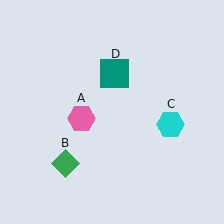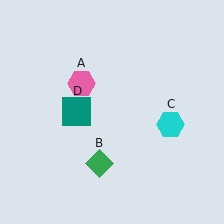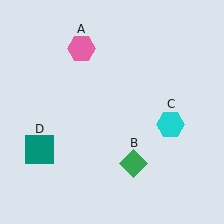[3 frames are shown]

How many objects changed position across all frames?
3 objects changed position: pink hexagon (object A), green diamond (object B), teal square (object D).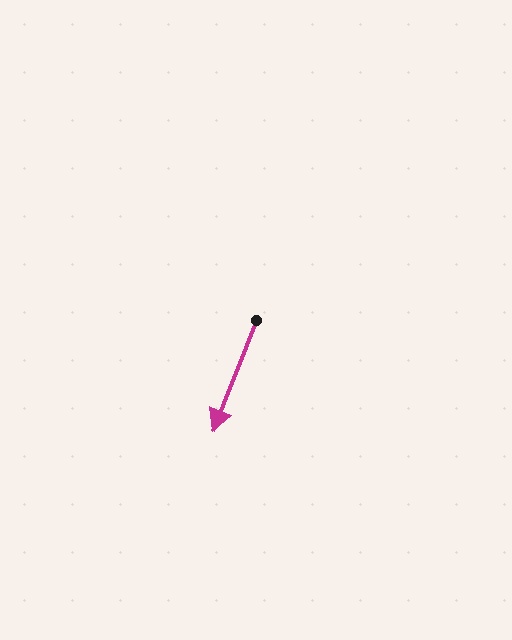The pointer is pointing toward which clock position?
Roughly 7 o'clock.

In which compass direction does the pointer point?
South.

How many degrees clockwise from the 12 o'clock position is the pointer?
Approximately 201 degrees.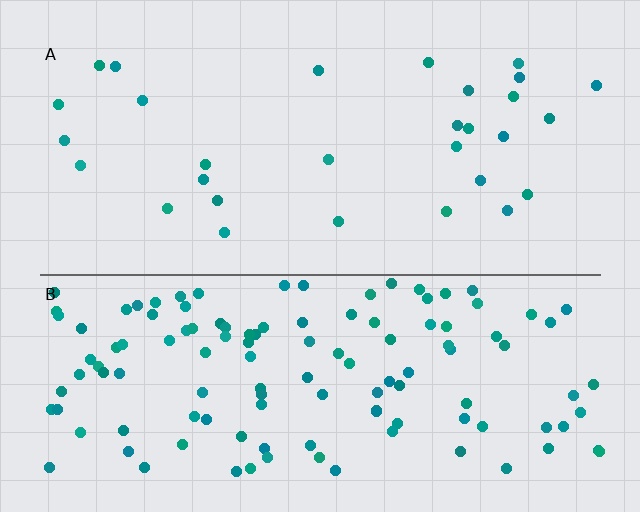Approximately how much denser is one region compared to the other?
Approximately 4.2× — region B over region A.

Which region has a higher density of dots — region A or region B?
B (the bottom).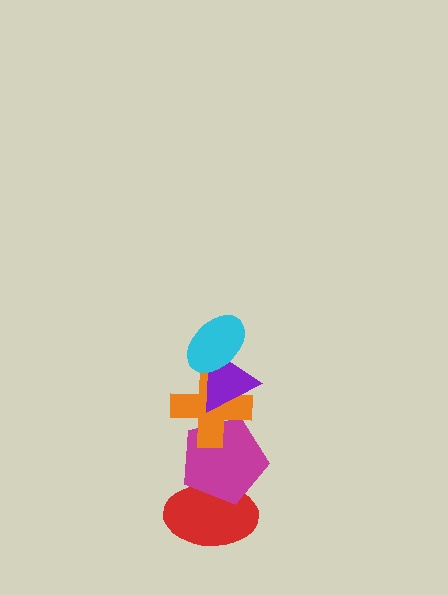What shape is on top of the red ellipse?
The magenta pentagon is on top of the red ellipse.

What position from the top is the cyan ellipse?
The cyan ellipse is 1st from the top.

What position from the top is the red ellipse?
The red ellipse is 5th from the top.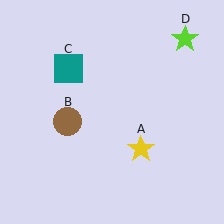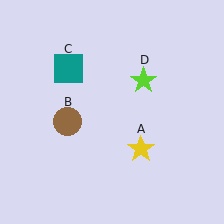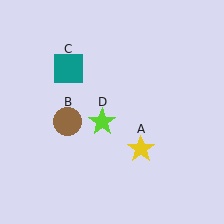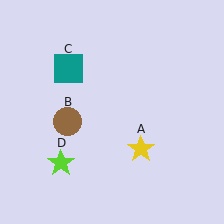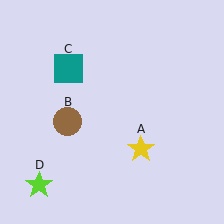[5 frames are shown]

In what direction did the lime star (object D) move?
The lime star (object D) moved down and to the left.